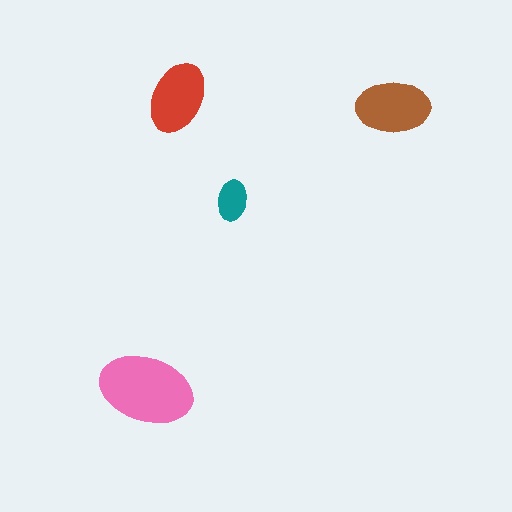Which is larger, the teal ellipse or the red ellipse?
The red one.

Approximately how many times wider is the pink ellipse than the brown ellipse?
About 1.5 times wider.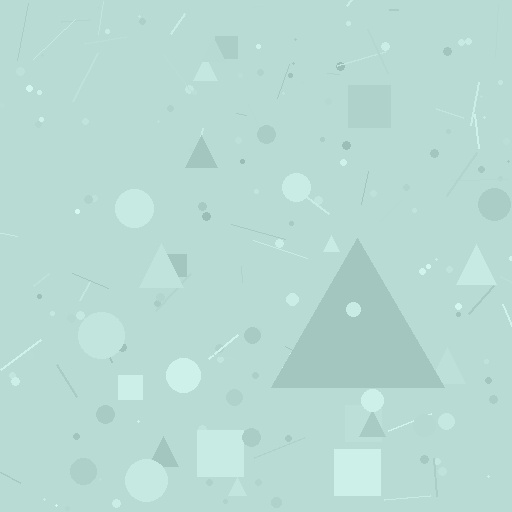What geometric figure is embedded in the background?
A triangle is embedded in the background.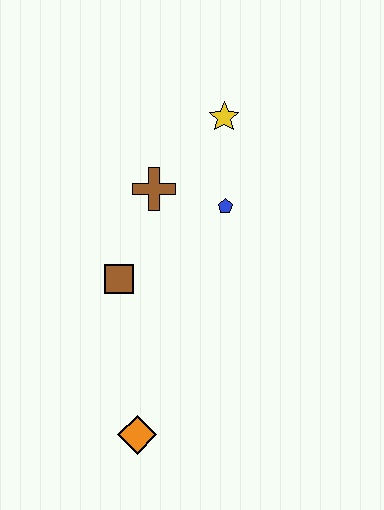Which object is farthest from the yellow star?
The orange diamond is farthest from the yellow star.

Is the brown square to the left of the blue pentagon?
Yes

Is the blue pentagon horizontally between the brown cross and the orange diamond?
No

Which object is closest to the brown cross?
The blue pentagon is closest to the brown cross.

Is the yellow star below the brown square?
No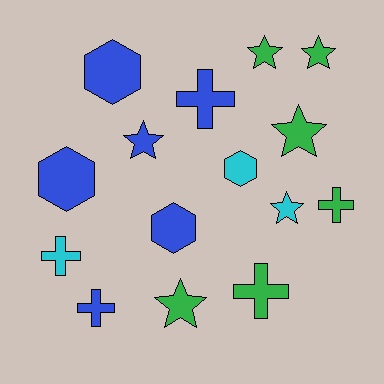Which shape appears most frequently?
Star, with 6 objects.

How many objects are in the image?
There are 15 objects.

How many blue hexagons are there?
There are 3 blue hexagons.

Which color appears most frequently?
Blue, with 6 objects.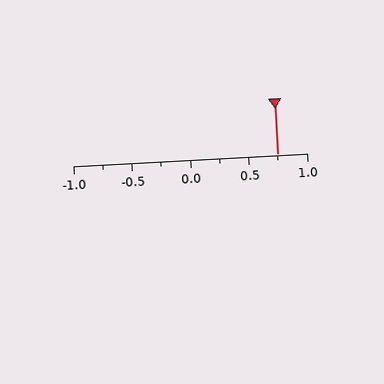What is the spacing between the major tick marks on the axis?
The major ticks are spaced 0.5 apart.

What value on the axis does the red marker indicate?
The marker indicates approximately 0.75.